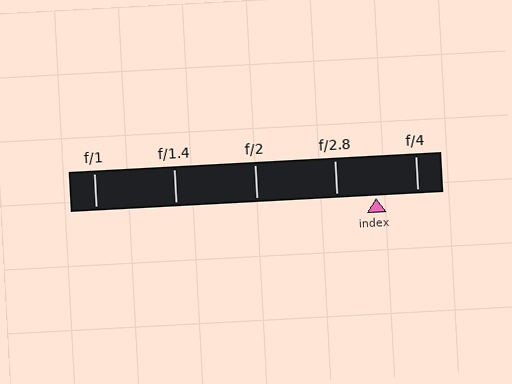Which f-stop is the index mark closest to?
The index mark is closest to f/2.8.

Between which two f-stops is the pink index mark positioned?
The index mark is between f/2.8 and f/4.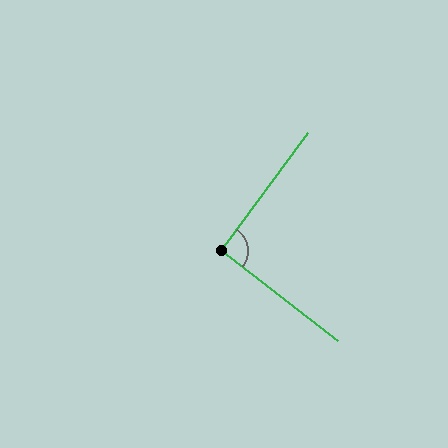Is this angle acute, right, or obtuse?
It is approximately a right angle.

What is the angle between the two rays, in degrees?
Approximately 92 degrees.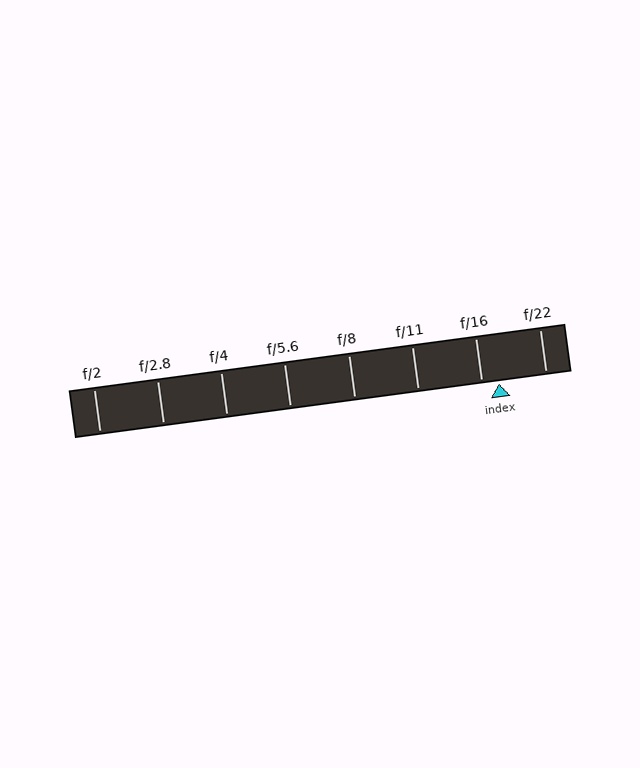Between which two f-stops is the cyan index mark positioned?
The index mark is between f/16 and f/22.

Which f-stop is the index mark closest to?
The index mark is closest to f/16.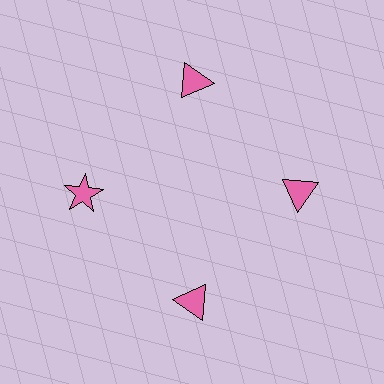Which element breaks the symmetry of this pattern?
The pink star at roughly the 9 o'clock position breaks the symmetry. All other shapes are pink triangles.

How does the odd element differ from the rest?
It has a different shape: star instead of triangle.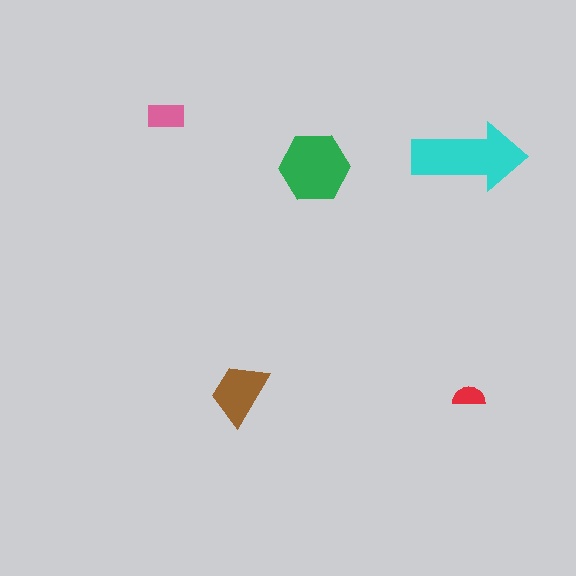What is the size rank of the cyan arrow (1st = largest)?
1st.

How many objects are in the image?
There are 5 objects in the image.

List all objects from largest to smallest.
The cyan arrow, the green hexagon, the brown trapezoid, the pink rectangle, the red semicircle.